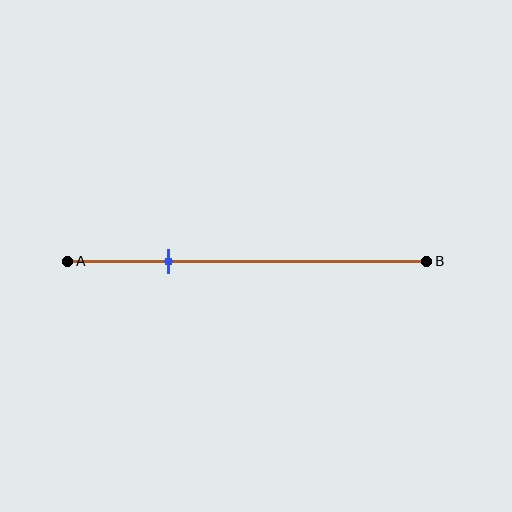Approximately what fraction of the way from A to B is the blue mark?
The blue mark is approximately 30% of the way from A to B.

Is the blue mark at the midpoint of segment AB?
No, the mark is at about 30% from A, not at the 50% midpoint.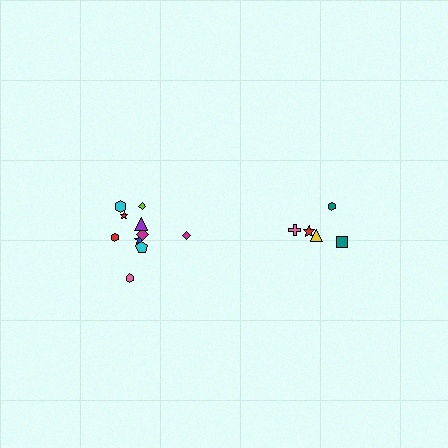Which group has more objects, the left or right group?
The left group.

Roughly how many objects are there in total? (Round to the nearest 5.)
Roughly 15 objects in total.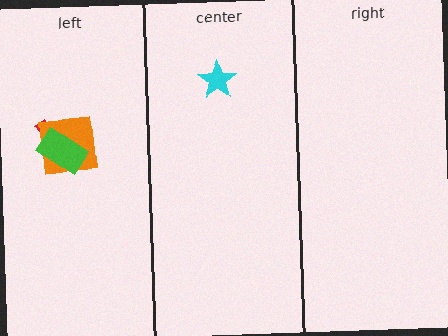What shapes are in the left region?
The red arrow, the orange square, the green rectangle.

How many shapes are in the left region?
3.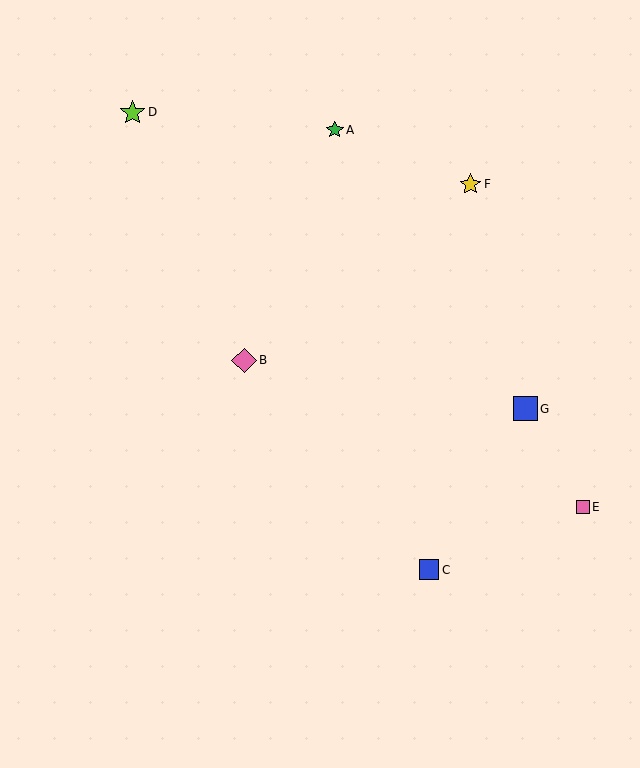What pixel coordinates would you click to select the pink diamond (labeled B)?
Click at (244, 360) to select the pink diamond B.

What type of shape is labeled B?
Shape B is a pink diamond.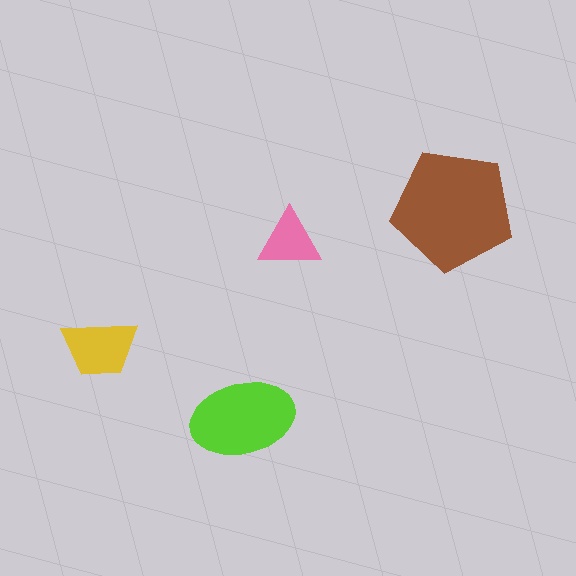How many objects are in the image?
There are 4 objects in the image.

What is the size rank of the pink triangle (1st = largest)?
4th.